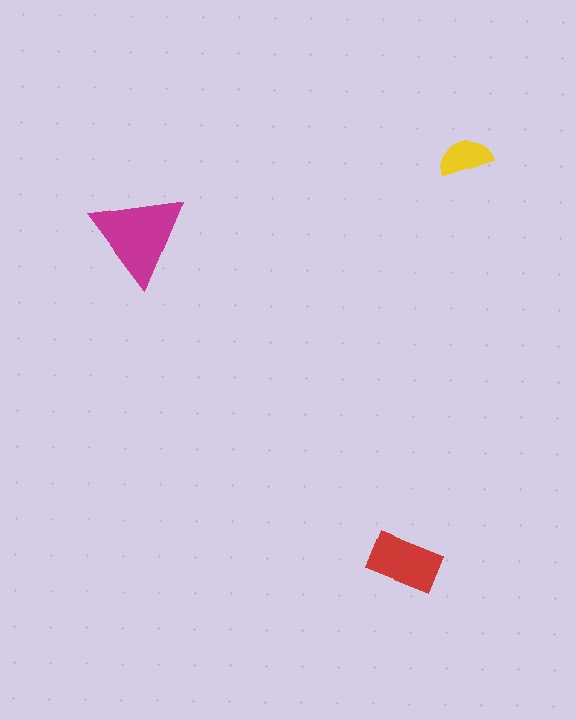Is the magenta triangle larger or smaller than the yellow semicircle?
Larger.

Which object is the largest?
The magenta triangle.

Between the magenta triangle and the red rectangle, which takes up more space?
The magenta triangle.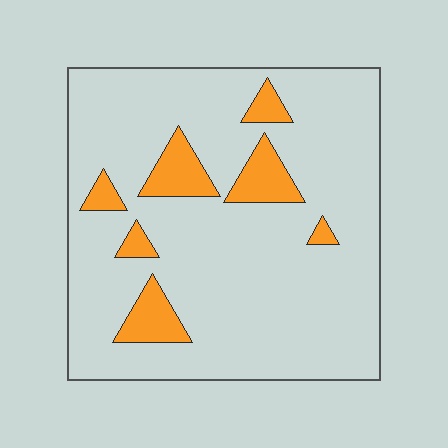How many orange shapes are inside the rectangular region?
7.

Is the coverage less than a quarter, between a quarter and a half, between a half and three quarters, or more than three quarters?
Less than a quarter.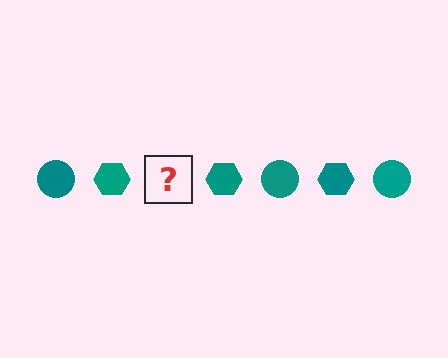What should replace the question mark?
The question mark should be replaced with a teal circle.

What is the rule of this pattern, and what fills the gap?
The rule is that the pattern cycles through circle, hexagon shapes in teal. The gap should be filled with a teal circle.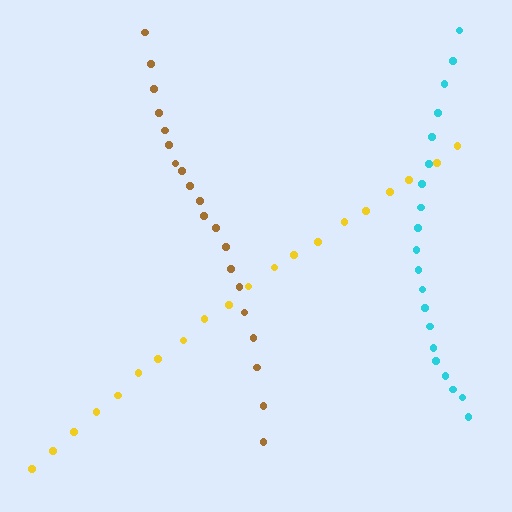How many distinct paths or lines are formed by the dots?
There are 3 distinct paths.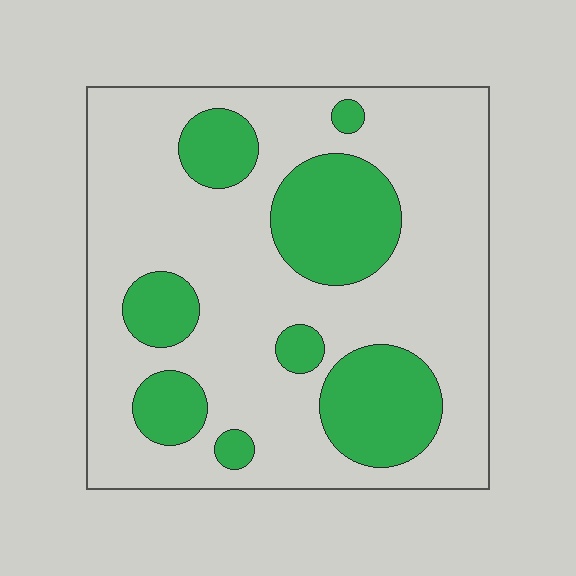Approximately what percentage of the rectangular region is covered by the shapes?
Approximately 25%.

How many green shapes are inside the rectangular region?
8.